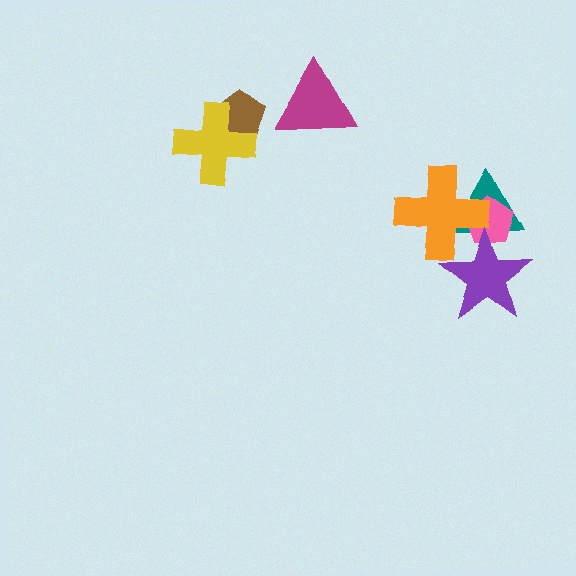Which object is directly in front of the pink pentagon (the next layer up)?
The orange cross is directly in front of the pink pentagon.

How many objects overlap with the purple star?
3 objects overlap with the purple star.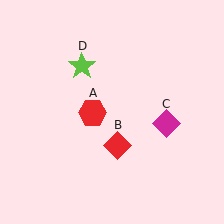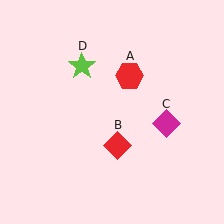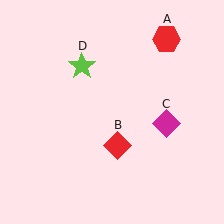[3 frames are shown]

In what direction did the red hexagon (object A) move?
The red hexagon (object A) moved up and to the right.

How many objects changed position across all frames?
1 object changed position: red hexagon (object A).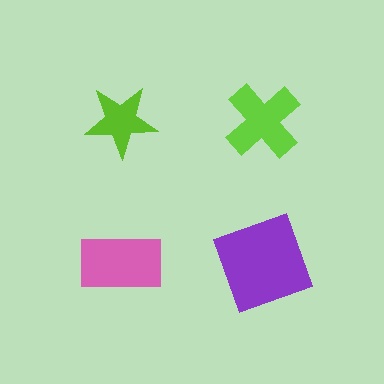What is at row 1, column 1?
A lime star.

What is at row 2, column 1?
A pink rectangle.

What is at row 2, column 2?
A purple square.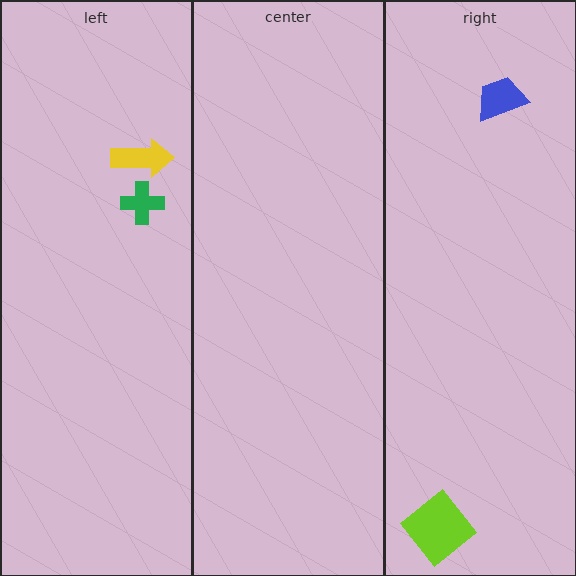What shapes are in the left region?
The yellow arrow, the green cross.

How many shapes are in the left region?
2.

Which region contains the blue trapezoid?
The right region.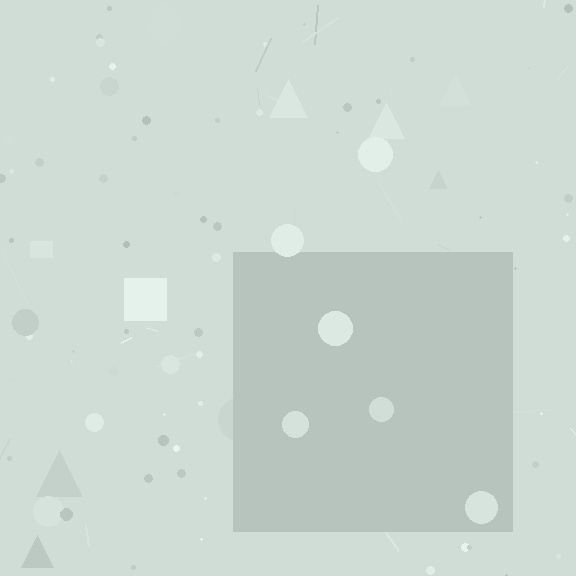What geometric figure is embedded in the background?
A square is embedded in the background.